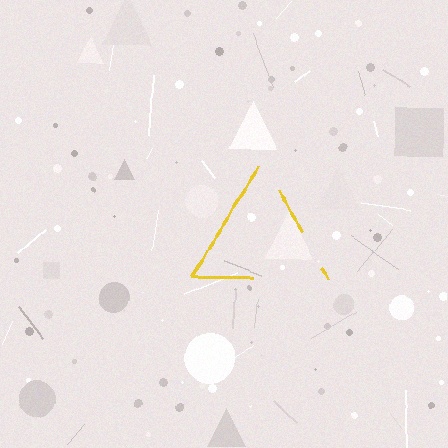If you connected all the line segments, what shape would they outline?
They would outline a triangle.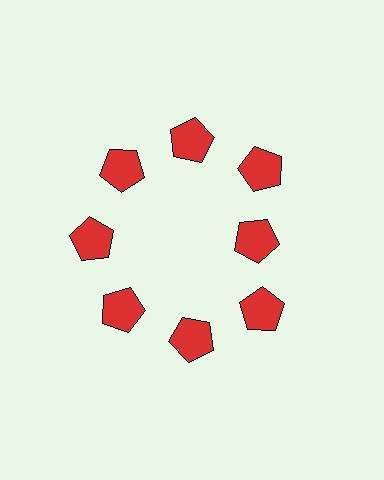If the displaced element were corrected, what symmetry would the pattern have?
It would have 8-fold rotational symmetry — the pattern would map onto itself every 45 degrees.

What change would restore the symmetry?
The symmetry would be restored by moving it outward, back onto the ring so that all 8 pentagons sit at equal angles and equal distance from the center.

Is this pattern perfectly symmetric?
No. The 8 red pentagons are arranged in a ring, but one element near the 3 o'clock position is pulled inward toward the center, breaking the 8-fold rotational symmetry.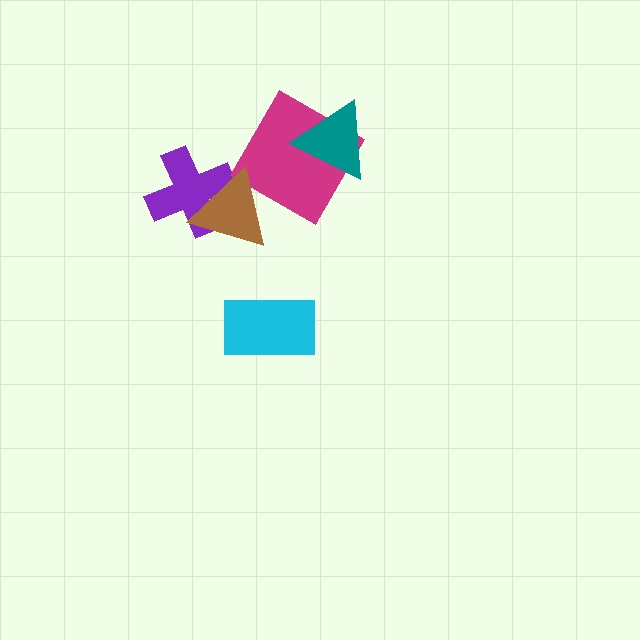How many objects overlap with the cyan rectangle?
0 objects overlap with the cyan rectangle.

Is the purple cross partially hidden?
Yes, it is partially covered by another shape.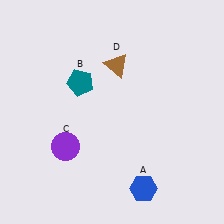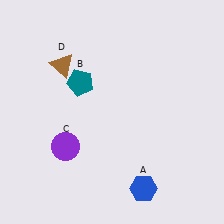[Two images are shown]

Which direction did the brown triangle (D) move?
The brown triangle (D) moved left.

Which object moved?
The brown triangle (D) moved left.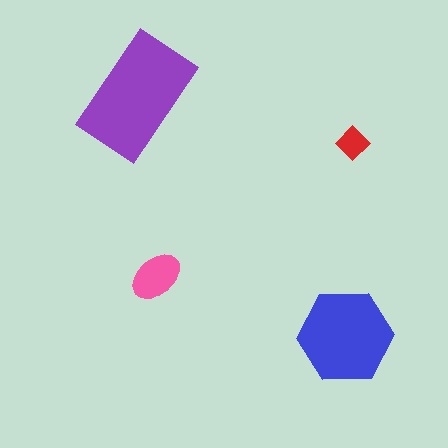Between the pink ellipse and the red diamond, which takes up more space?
The pink ellipse.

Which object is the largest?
The purple rectangle.